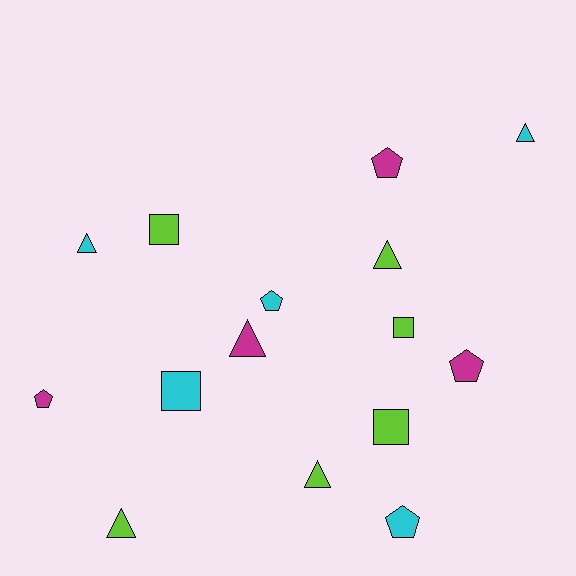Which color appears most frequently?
Lime, with 6 objects.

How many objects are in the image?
There are 15 objects.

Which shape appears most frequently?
Triangle, with 6 objects.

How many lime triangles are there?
There are 3 lime triangles.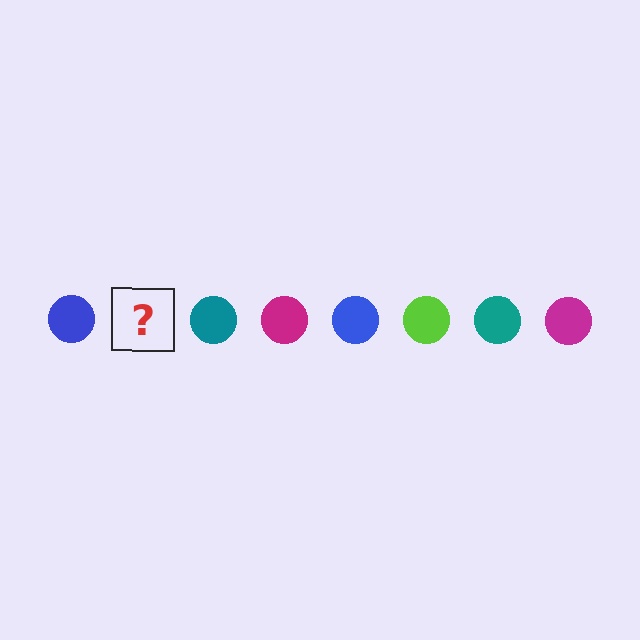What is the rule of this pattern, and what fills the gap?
The rule is that the pattern cycles through blue, lime, teal, magenta circles. The gap should be filled with a lime circle.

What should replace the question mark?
The question mark should be replaced with a lime circle.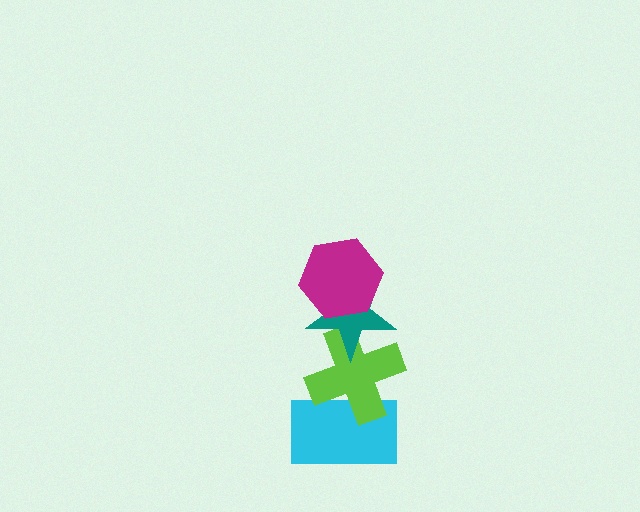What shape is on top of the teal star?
The magenta hexagon is on top of the teal star.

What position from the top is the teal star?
The teal star is 2nd from the top.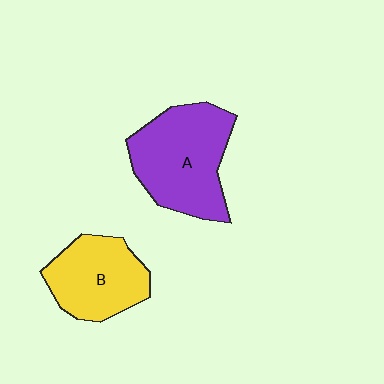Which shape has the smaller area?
Shape B (yellow).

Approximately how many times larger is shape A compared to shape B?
Approximately 1.3 times.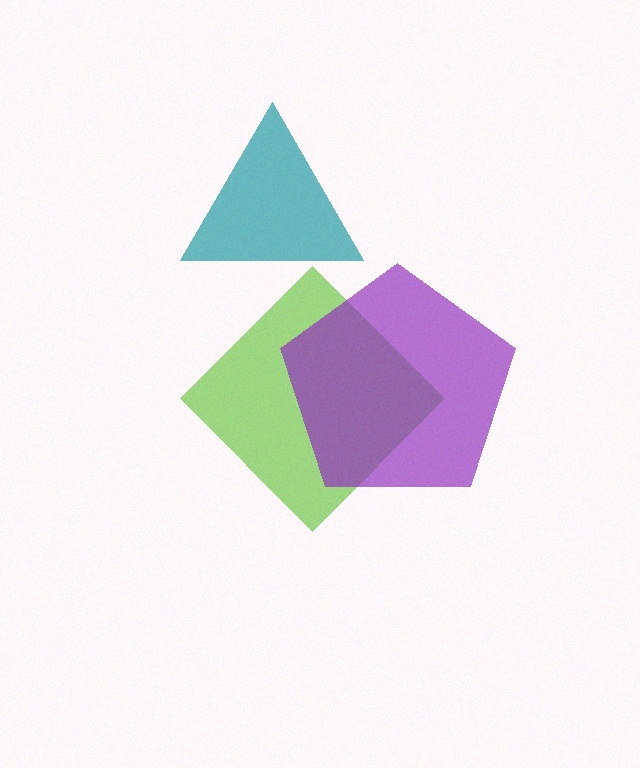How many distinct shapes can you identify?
There are 3 distinct shapes: a lime diamond, a teal triangle, a purple pentagon.